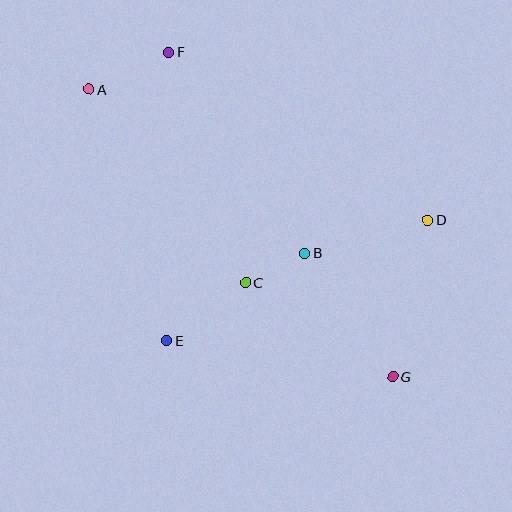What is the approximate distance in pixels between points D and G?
The distance between D and G is approximately 160 pixels.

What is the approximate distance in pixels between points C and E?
The distance between C and E is approximately 98 pixels.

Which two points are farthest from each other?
Points A and G are farthest from each other.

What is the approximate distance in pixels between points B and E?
The distance between B and E is approximately 163 pixels.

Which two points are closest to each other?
Points B and C are closest to each other.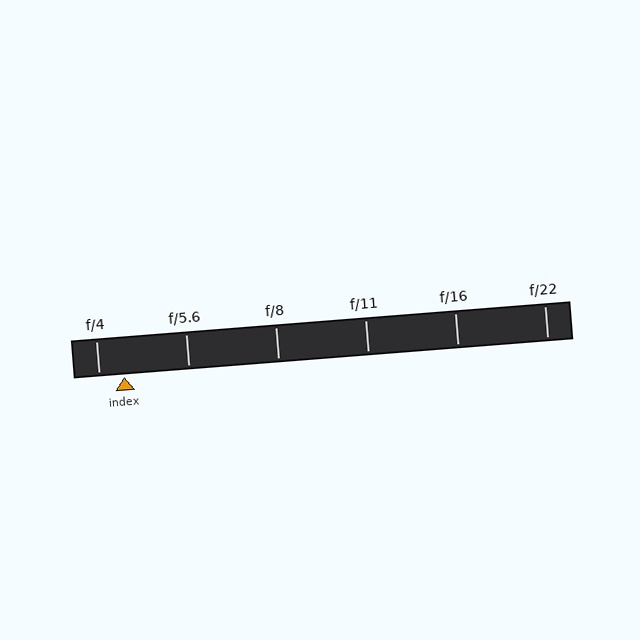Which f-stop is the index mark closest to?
The index mark is closest to f/4.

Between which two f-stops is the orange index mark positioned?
The index mark is between f/4 and f/5.6.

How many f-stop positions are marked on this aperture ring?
There are 6 f-stop positions marked.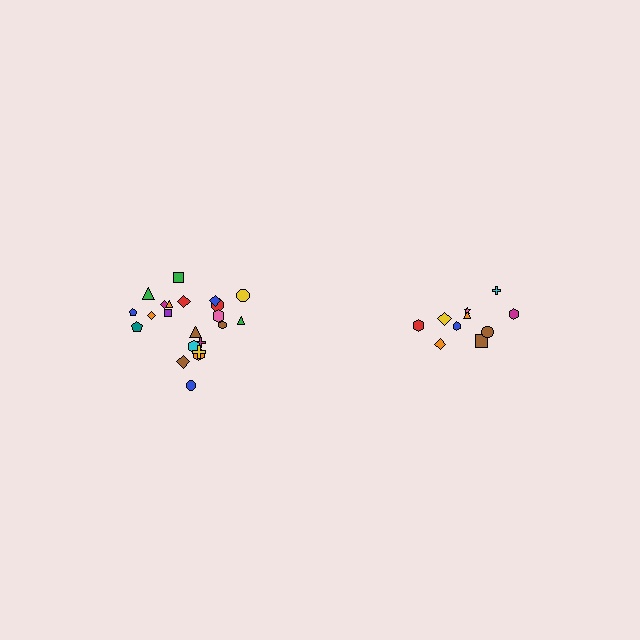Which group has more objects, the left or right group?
The left group.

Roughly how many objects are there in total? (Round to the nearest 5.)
Roughly 30 objects in total.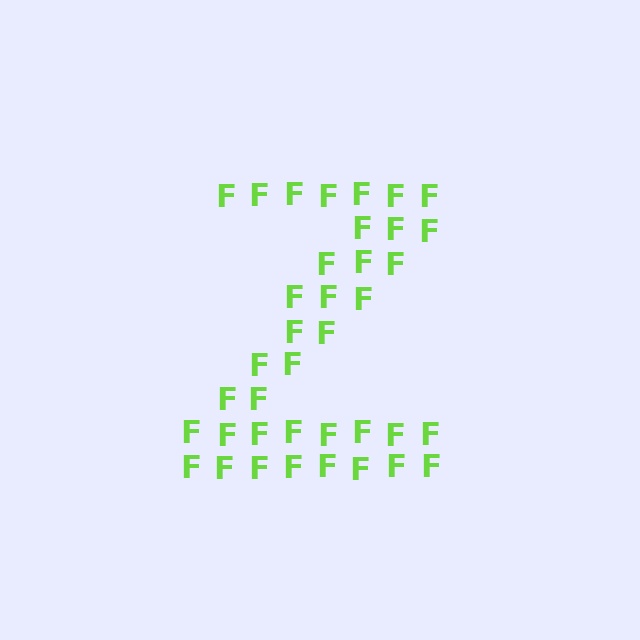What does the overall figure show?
The overall figure shows the letter Z.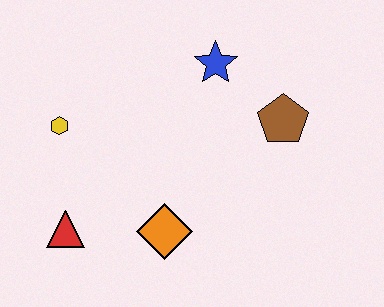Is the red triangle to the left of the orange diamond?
Yes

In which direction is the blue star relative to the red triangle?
The blue star is above the red triangle.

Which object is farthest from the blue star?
The red triangle is farthest from the blue star.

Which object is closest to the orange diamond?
The red triangle is closest to the orange diamond.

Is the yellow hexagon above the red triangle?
Yes